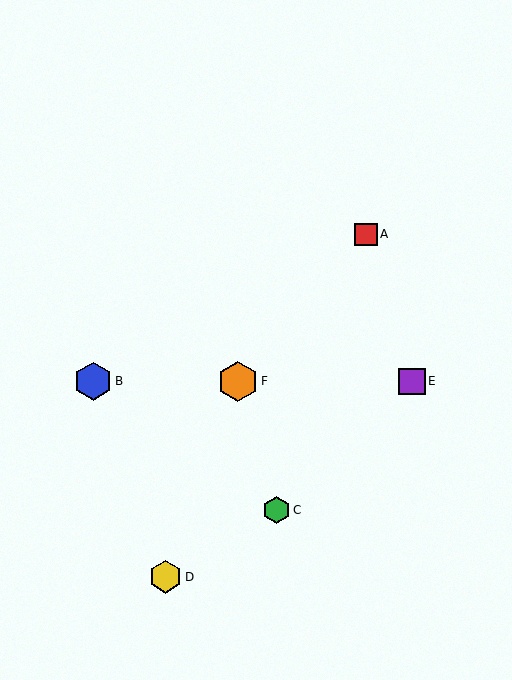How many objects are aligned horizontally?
3 objects (B, E, F) are aligned horizontally.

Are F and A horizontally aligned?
No, F is at y≈381 and A is at y≈234.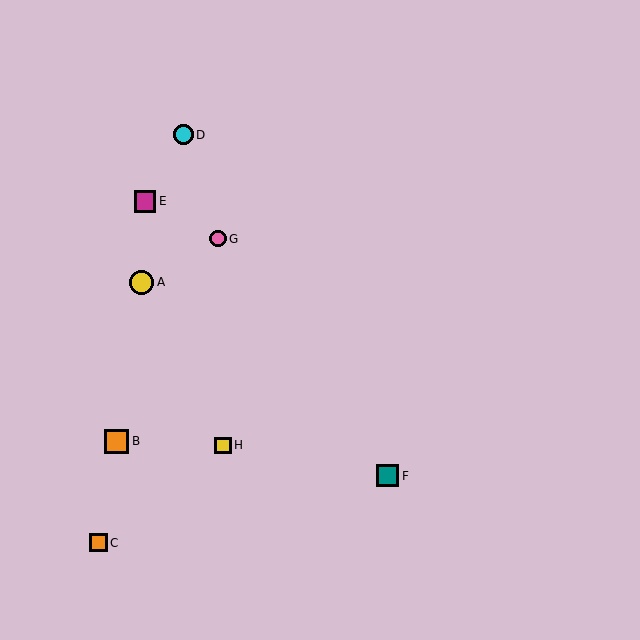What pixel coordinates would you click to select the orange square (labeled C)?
Click at (98, 543) to select the orange square C.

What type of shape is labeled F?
Shape F is a teal square.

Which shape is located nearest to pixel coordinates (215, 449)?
The yellow square (labeled H) at (223, 445) is nearest to that location.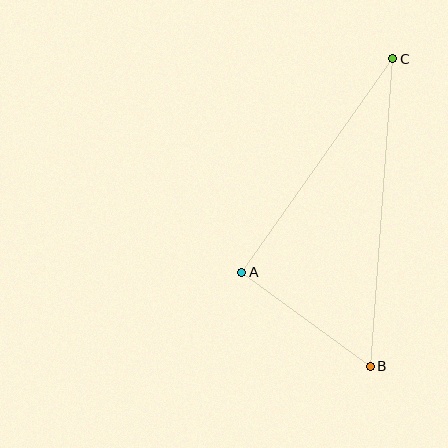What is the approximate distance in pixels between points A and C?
The distance between A and C is approximately 261 pixels.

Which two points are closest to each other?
Points A and B are closest to each other.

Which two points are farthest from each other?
Points B and C are farthest from each other.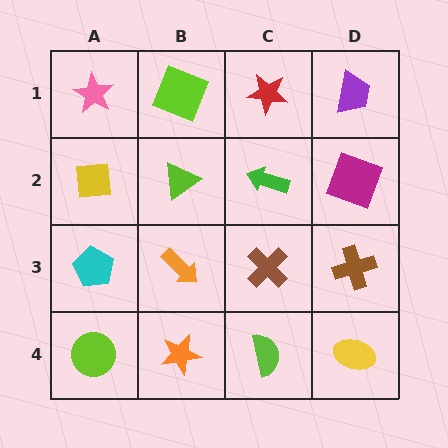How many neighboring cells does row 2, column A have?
3.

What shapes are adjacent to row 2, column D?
A purple trapezoid (row 1, column D), a brown cross (row 3, column D), a green arrow (row 2, column C).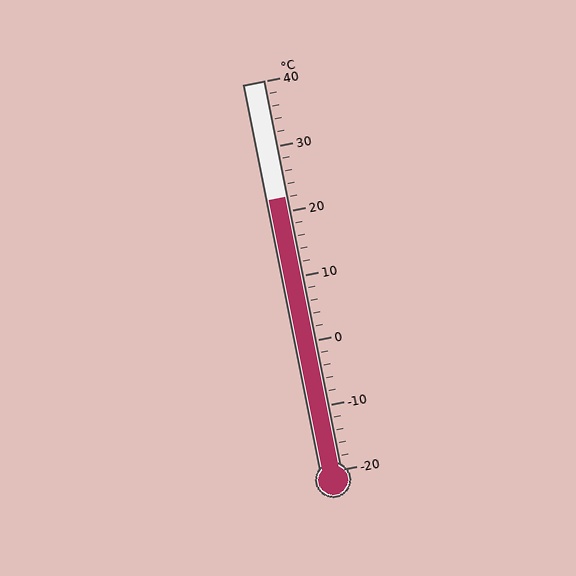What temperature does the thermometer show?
The thermometer shows approximately 22°C.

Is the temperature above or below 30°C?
The temperature is below 30°C.